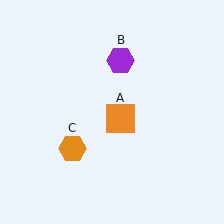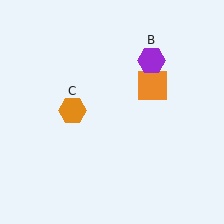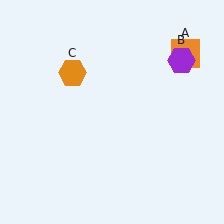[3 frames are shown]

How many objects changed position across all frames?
3 objects changed position: orange square (object A), purple hexagon (object B), orange hexagon (object C).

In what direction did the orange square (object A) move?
The orange square (object A) moved up and to the right.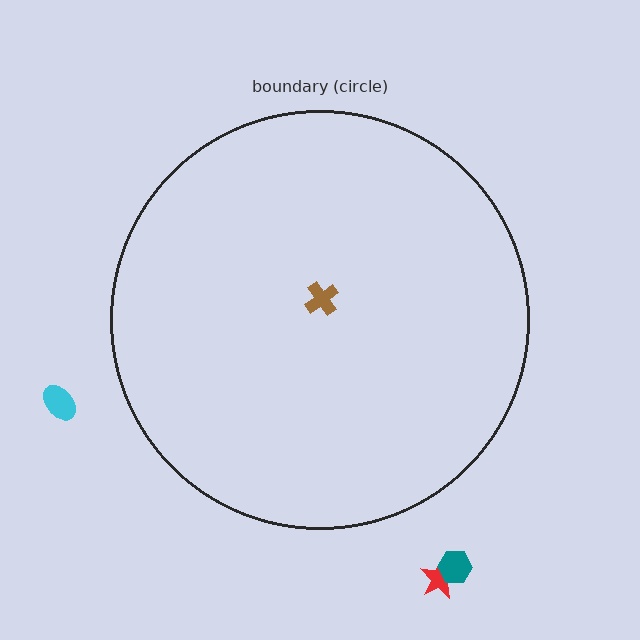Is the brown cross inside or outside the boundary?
Inside.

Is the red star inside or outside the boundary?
Outside.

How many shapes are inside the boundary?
1 inside, 3 outside.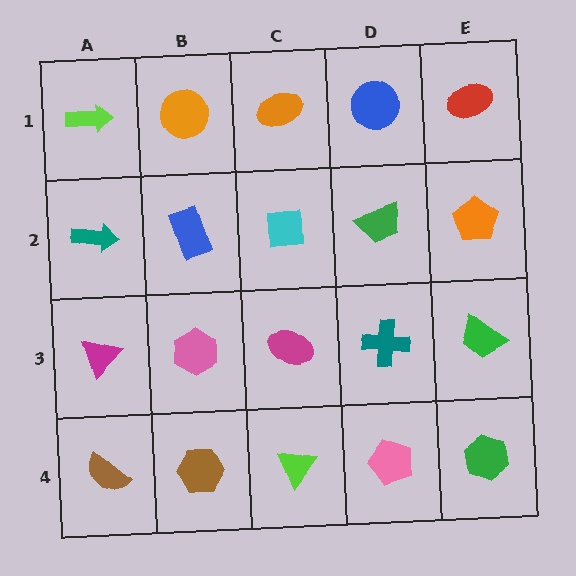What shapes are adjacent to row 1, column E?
An orange pentagon (row 2, column E), a blue circle (row 1, column D).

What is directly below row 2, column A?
A magenta triangle.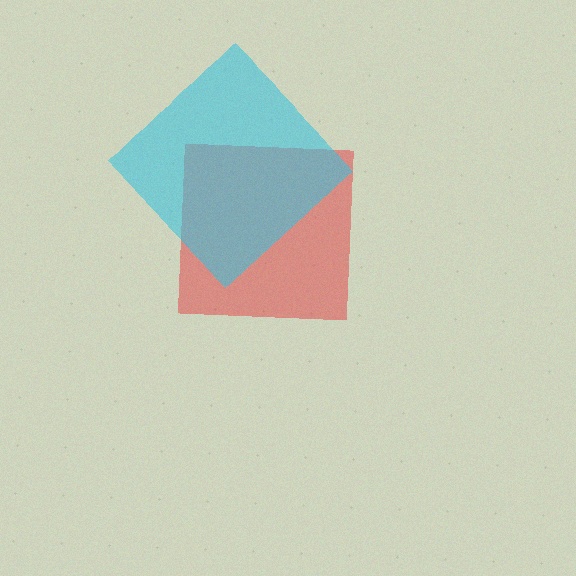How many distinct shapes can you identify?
There are 2 distinct shapes: a red square, a cyan diamond.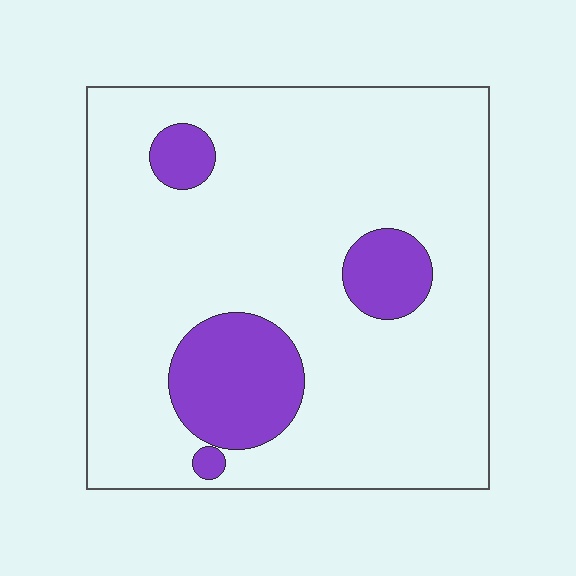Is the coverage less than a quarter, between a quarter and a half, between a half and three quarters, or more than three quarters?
Less than a quarter.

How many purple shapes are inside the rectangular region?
4.